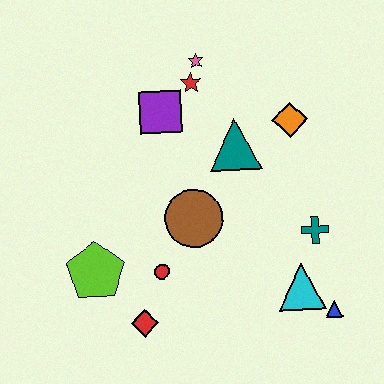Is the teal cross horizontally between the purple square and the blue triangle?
Yes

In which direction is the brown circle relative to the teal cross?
The brown circle is to the left of the teal cross.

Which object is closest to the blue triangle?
The cyan triangle is closest to the blue triangle.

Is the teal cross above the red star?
No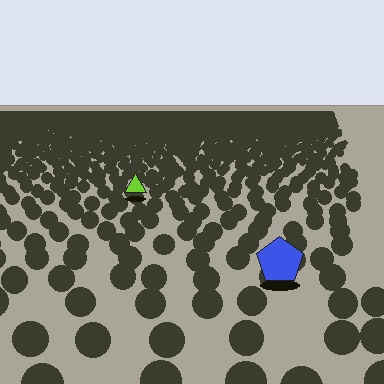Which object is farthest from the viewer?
The lime triangle is farthest from the viewer. It appears smaller and the ground texture around it is denser.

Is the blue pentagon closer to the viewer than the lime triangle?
Yes. The blue pentagon is closer — you can tell from the texture gradient: the ground texture is coarser near it.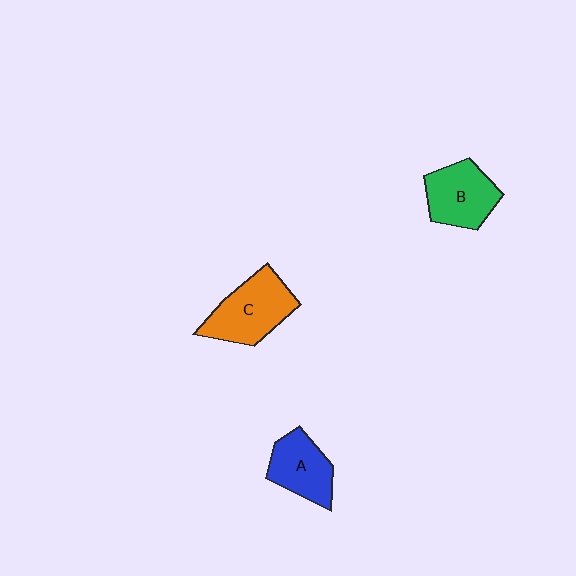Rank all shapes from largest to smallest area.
From largest to smallest: C (orange), B (green), A (blue).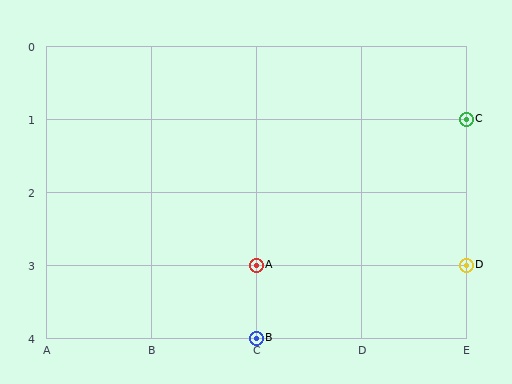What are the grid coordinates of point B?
Point B is at grid coordinates (C, 4).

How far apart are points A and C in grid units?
Points A and C are 2 columns and 2 rows apart (about 2.8 grid units diagonally).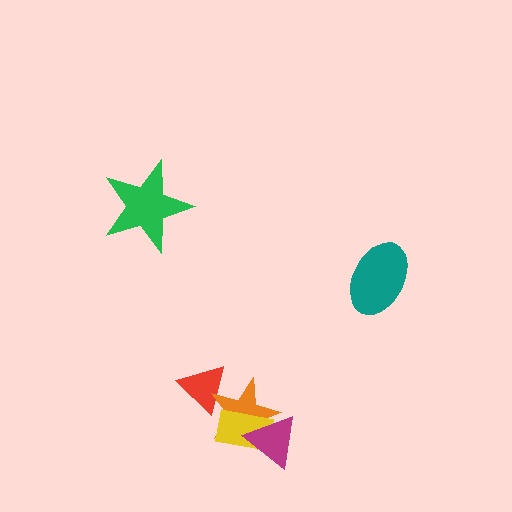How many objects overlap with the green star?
0 objects overlap with the green star.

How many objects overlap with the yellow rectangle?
2 objects overlap with the yellow rectangle.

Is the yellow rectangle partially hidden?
Yes, it is partially covered by another shape.